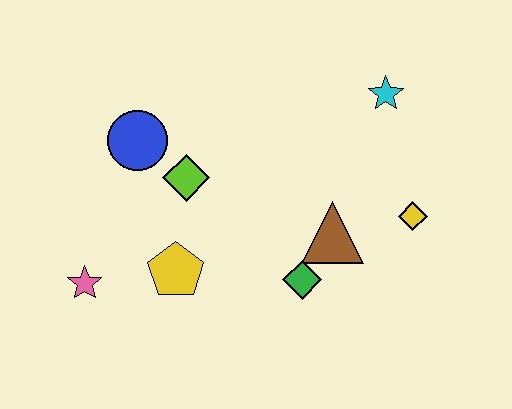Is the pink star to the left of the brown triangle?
Yes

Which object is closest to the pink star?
The yellow pentagon is closest to the pink star.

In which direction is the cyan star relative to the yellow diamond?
The cyan star is above the yellow diamond.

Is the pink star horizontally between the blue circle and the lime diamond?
No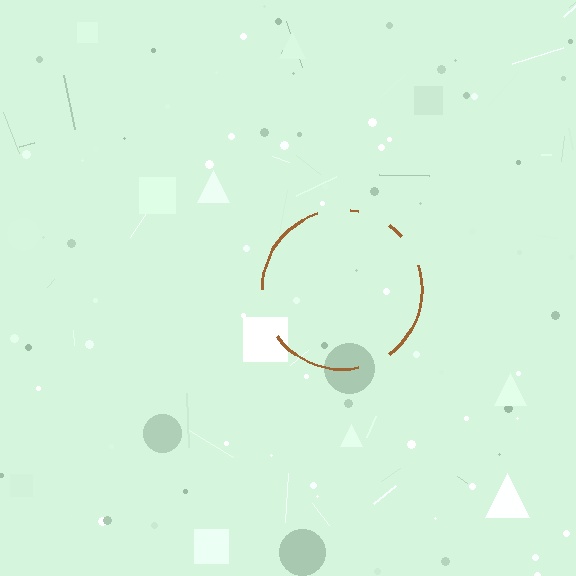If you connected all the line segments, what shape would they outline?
They would outline a circle.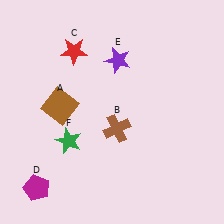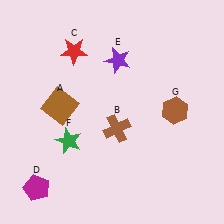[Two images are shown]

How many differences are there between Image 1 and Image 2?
There is 1 difference between the two images.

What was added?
A brown hexagon (G) was added in Image 2.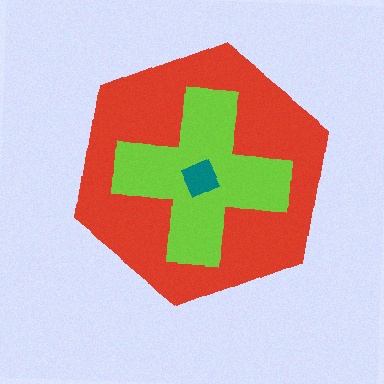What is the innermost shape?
The teal diamond.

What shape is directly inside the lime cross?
The teal diamond.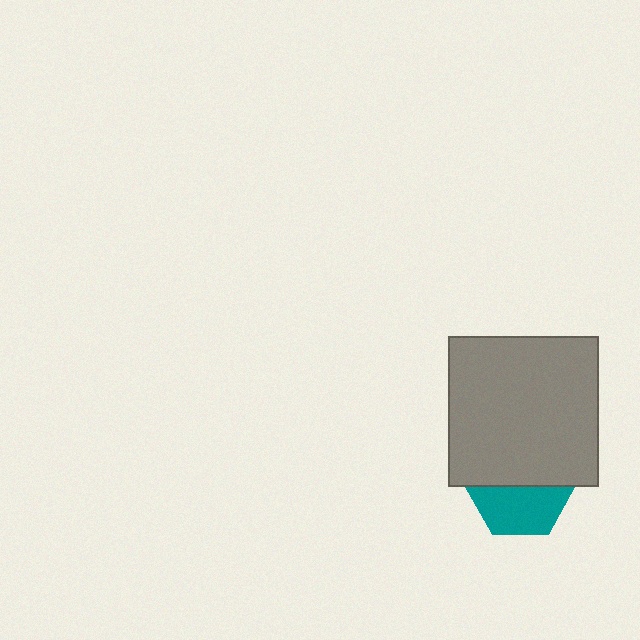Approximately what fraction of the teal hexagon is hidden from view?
Roughly 52% of the teal hexagon is hidden behind the gray square.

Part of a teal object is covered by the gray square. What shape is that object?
It is a hexagon.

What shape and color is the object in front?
The object in front is a gray square.